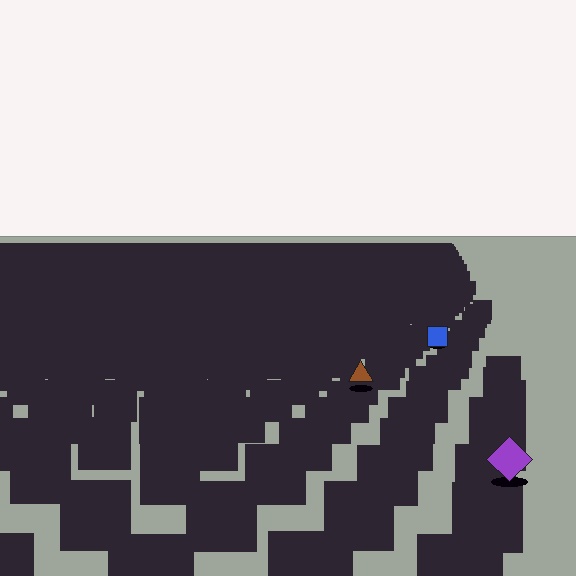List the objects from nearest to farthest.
From nearest to farthest: the purple diamond, the brown triangle, the blue square.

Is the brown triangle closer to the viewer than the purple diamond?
No. The purple diamond is closer — you can tell from the texture gradient: the ground texture is coarser near it.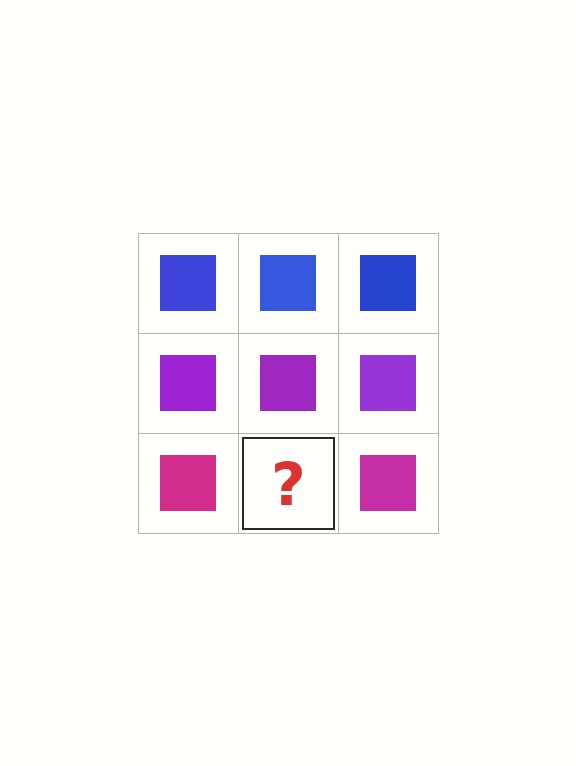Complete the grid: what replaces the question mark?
The question mark should be replaced with a magenta square.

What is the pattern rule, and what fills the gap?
The rule is that each row has a consistent color. The gap should be filled with a magenta square.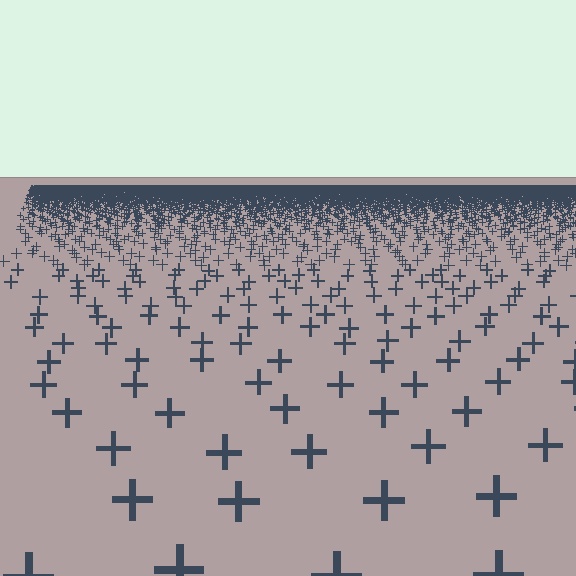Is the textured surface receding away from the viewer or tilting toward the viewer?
The surface is receding away from the viewer. Texture elements get smaller and denser toward the top.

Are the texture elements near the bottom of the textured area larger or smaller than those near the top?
Larger. Near the bottom, elements are closer to the viewer and appear at a bigger on-screen size.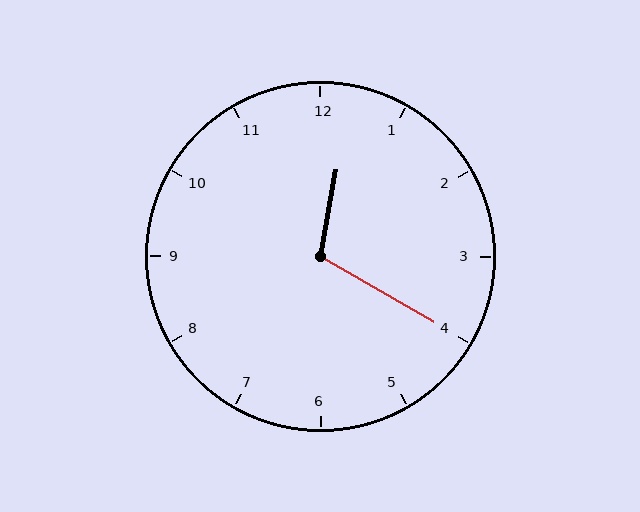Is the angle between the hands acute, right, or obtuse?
It is obtuse.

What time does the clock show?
12:20.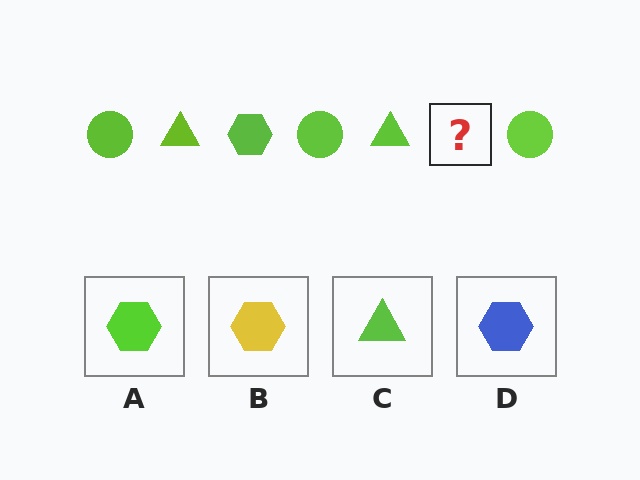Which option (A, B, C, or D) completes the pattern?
A.